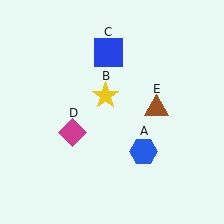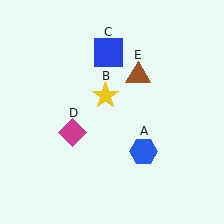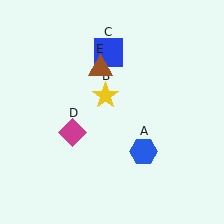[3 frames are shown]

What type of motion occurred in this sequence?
The brown triangle (object E) rotated counterclockwise around the center of the scene.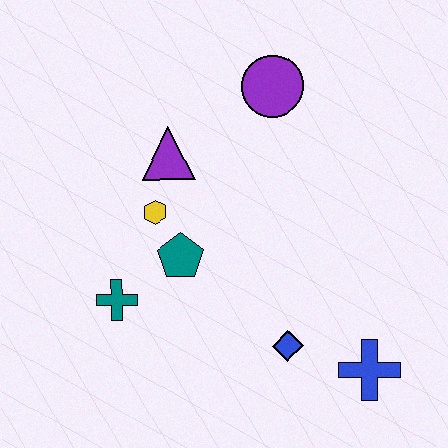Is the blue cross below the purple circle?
Yes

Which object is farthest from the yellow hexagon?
The blue cross is farthest from the yellow hexagon.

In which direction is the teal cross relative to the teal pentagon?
The teal cross is to the left of the teal pentagon.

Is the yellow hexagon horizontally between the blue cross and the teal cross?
Yes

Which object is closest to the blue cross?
The blue diamond is closest to the blue cross.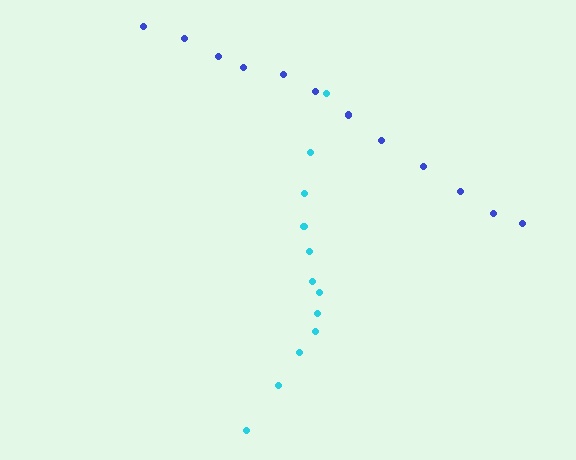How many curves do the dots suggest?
There are 2 distinct paths.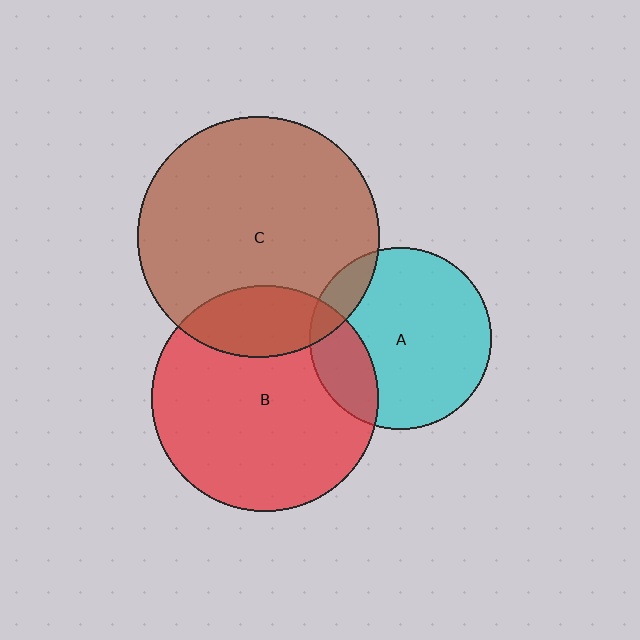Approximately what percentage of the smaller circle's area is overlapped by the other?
Approximately 10%.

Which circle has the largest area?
Circle C (brown).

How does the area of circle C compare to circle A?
Approximately 1.8 times.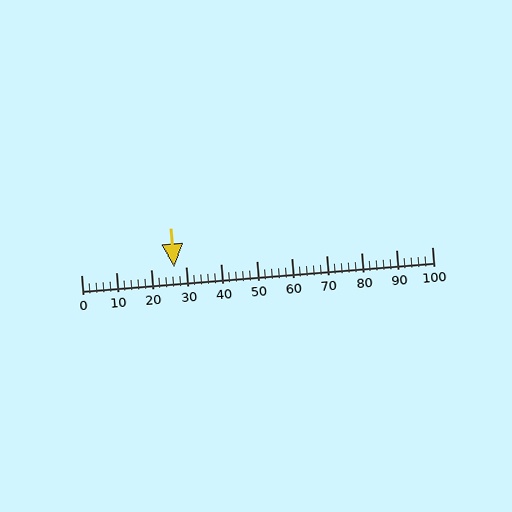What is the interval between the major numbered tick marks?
The major tick marks are spaced 10 units apart.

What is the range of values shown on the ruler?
The ruler shows values from 0 to 100.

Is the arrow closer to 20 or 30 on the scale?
The arrow is closer to 30.